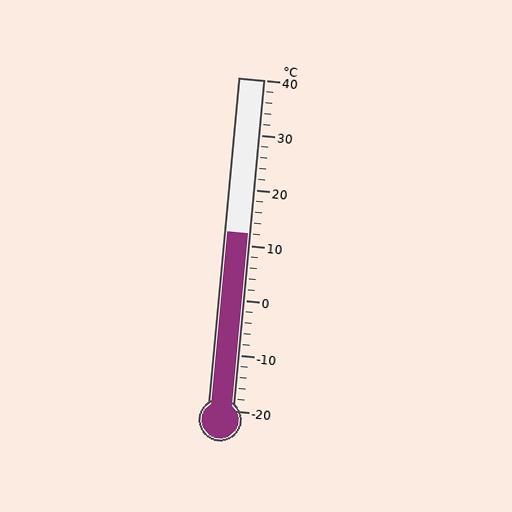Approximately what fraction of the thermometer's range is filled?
The thermometer is filled to approximately 55% of its range.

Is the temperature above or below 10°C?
The temperature is above 10°C.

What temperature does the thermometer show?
The thermometer shows approximately 12°C.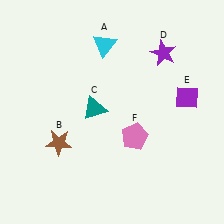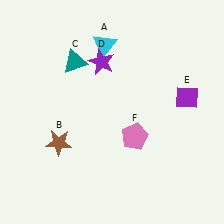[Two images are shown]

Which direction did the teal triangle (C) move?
The teal triangle (C) moved up.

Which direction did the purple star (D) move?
The purple star (D) moved left.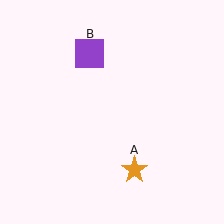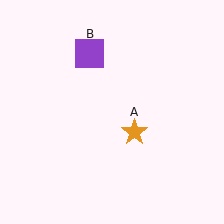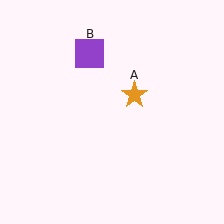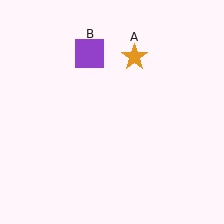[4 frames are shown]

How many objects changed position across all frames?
1 object changed position: orange star (object A).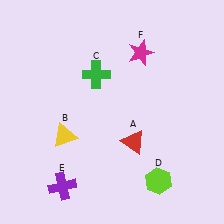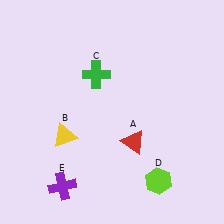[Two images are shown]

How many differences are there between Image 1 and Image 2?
There is 1 difference between the two images.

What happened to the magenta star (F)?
The magenta star (F) was removed in Image 2. It was in the top-right area of Image 1.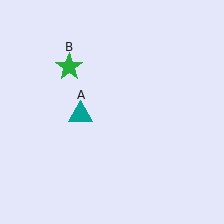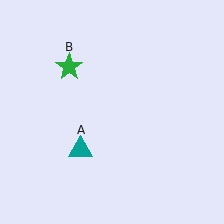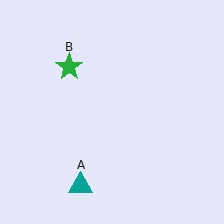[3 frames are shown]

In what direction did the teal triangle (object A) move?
The teal triangle (object A) moved down.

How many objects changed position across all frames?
1 object changed position: teal triangle (object A).